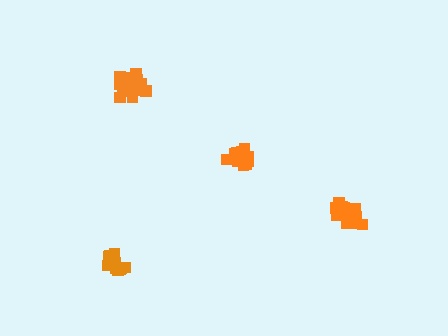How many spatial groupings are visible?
There are 4 spatial groupings.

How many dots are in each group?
Group 1: 19 dots, Group 2: 17 dots, Group 3: 13 dots, Group 4: 13 dots (62 total).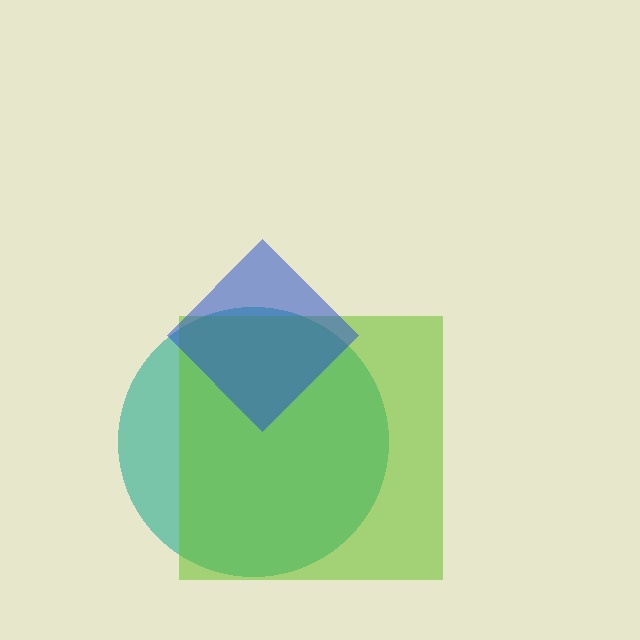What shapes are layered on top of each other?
The layered shapes are: a teal circle, a lime square, a blue diamond.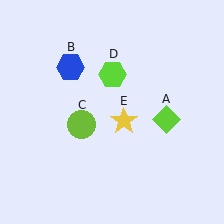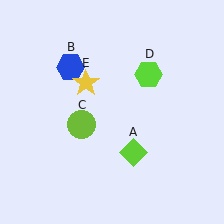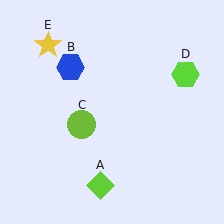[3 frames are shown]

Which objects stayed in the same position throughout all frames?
Blue hexagon (object B) and lime circle (object C) remained stationary.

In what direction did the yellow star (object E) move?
The yellow star (object E) moved up and to the left.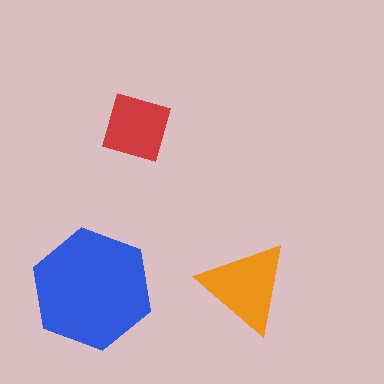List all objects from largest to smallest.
The blue hexagon, the orange triangle, the red diamond.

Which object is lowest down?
The blue hexagon is bottommost.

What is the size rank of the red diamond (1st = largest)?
3rd.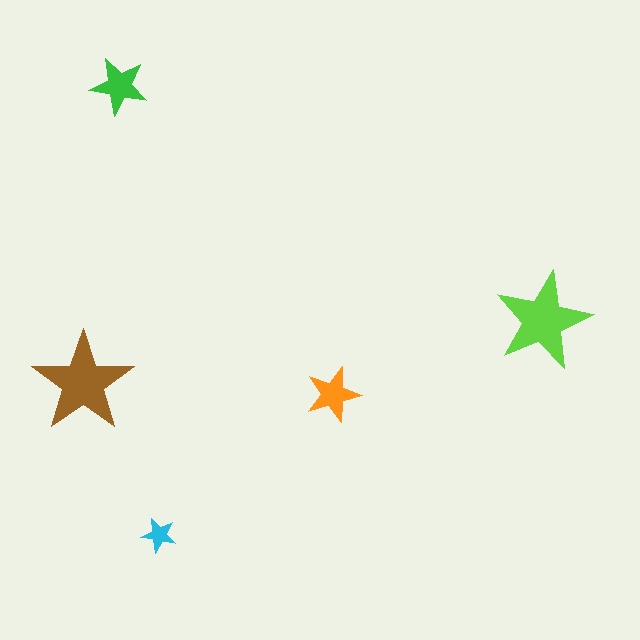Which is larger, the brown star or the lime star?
The brown one.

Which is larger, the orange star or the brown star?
The brown one.